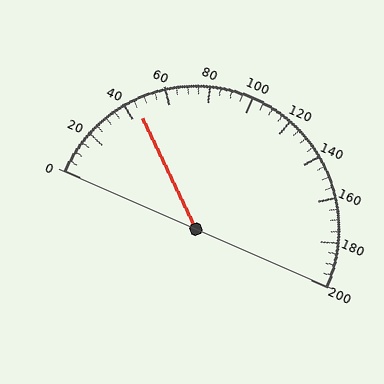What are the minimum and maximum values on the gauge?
The gauge ranges from 0 to 200.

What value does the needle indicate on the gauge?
The needle indicates approximately 45.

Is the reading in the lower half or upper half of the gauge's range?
The reading is in the lower half of the range (0 to 200).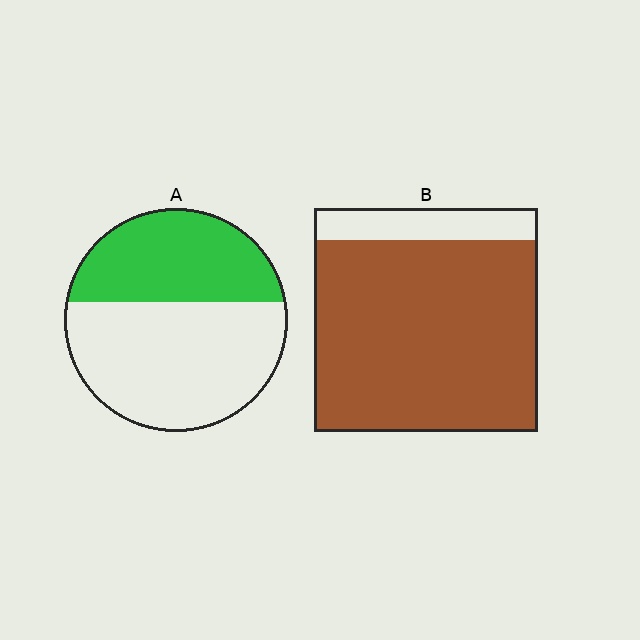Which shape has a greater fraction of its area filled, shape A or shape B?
Shape B.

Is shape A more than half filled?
No.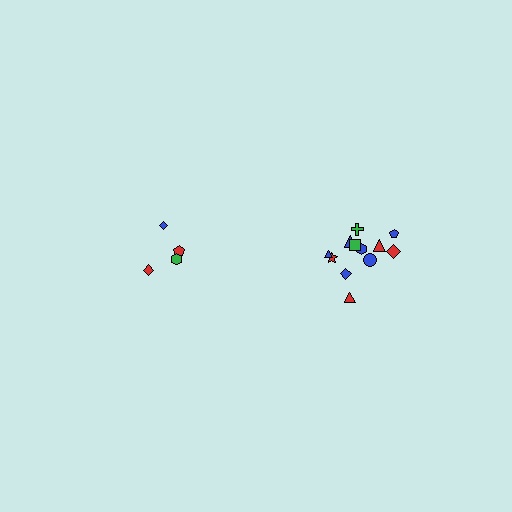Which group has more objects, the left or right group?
The right group.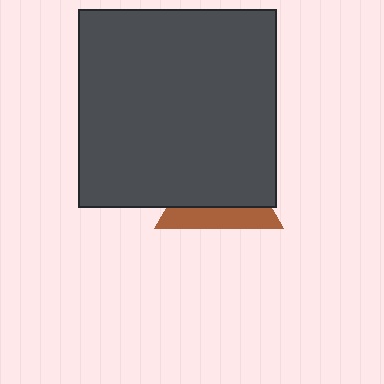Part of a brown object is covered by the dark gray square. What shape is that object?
It is a triangle.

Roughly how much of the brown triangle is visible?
A small part of it is visible (roughly 35%).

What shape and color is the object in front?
The object in front is a dark gray square.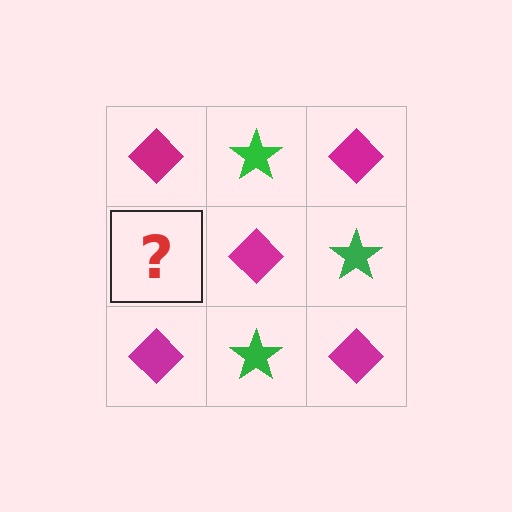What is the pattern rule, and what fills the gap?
The rule is that it alternates magenta diamond and green star in a checkerboard pattern. The gap should be filled with a green star.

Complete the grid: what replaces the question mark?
The question mark should be replaced with a green star.